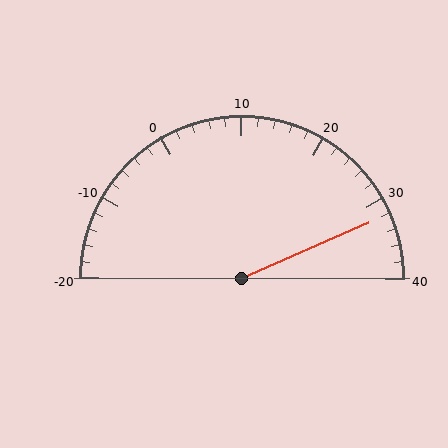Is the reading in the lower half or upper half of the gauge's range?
The reading is in the upper half of the range (-20 to 40).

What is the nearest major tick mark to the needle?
The nearest major tick mark is 30.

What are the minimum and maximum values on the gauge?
The gauge ranges from -20 to 40.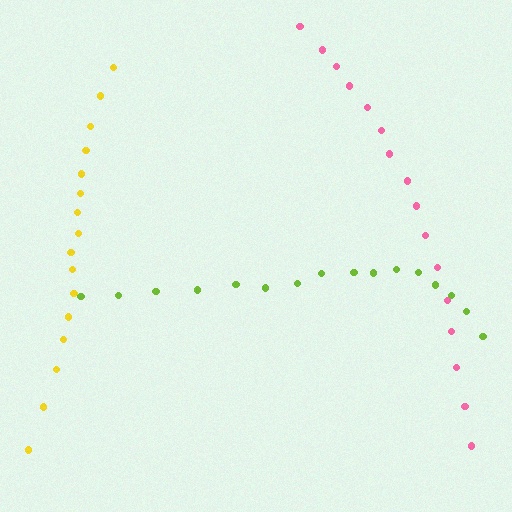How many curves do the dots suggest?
There are 3 distinct paths.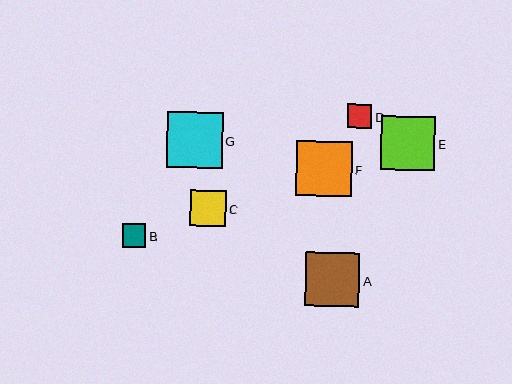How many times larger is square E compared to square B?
Square E is approximately 2.3 times the size of square B.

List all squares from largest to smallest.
From largest to smallest: G, F, E, A, C, D, B.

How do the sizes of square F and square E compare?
Square F and square E are approximately the same size.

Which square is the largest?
Square G is the largest with a size of approximately 56 pixels.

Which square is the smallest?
Square B is the smallest with a size of approximately 24 pixels.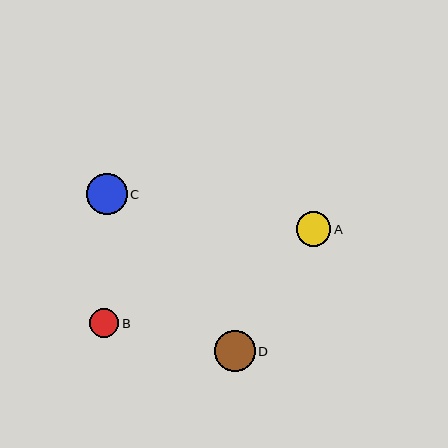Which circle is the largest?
Circle D is the largest with a size of approximately 41 pixels.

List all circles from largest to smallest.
From largest to smallest: D, C, A, B.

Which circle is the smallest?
Circle B is the smallest with a size of approximately 29 pixels.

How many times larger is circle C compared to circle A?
Circle C is approximately 1.2 times the size of circle A.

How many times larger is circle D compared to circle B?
Circle D is approximately 1.4 times the size of circle B.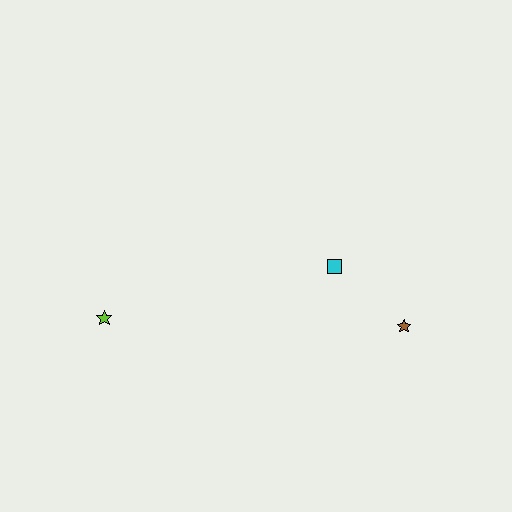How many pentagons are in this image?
There are no pentagons.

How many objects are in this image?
There are 3 objects.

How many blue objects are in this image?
There are no blue objects.